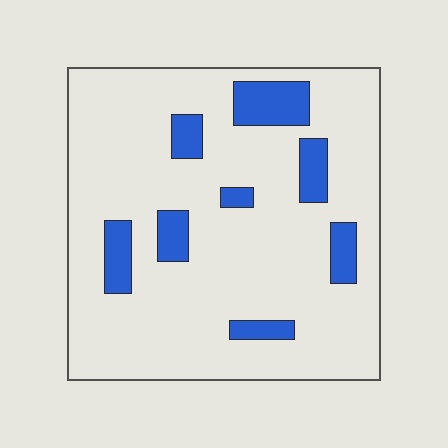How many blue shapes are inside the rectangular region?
8.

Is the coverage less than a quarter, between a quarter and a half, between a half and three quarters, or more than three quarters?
Less than a quarter.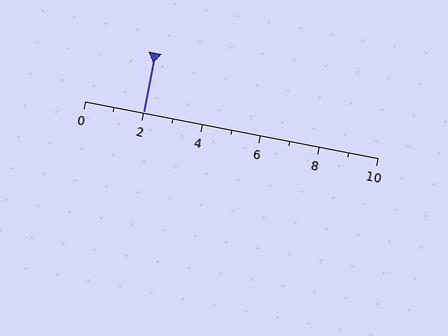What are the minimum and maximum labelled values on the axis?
The axis runs from 0 to 10.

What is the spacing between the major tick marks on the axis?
The major ticks are spaced 2 apart.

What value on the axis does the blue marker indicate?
The marker indicates approximately 2.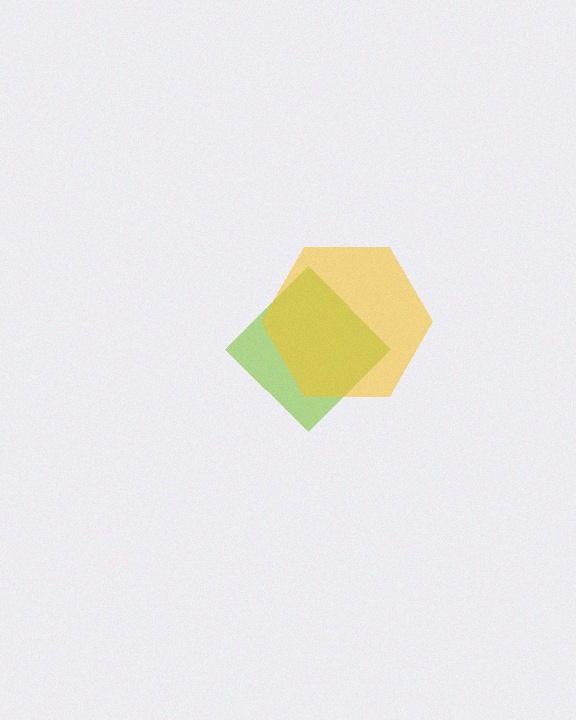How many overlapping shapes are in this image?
There are 2 overlapping shapes in the image.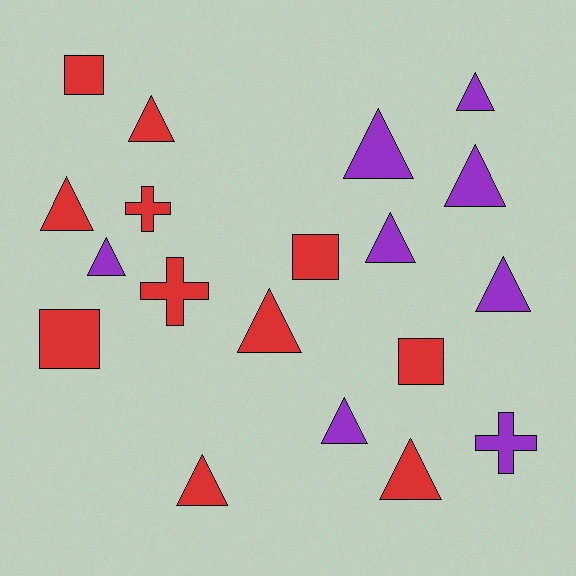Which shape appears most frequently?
Triangle, with 12 objects.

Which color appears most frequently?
Red, with 11 objects.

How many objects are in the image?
There are 19 objects.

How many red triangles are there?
There are 5 red triangles.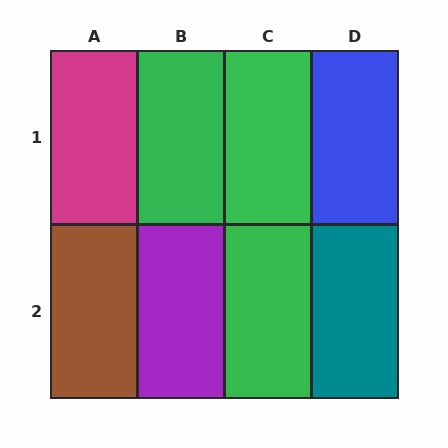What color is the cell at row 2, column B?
Purple.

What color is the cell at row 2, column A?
Brown.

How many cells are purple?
1 cell is purple.